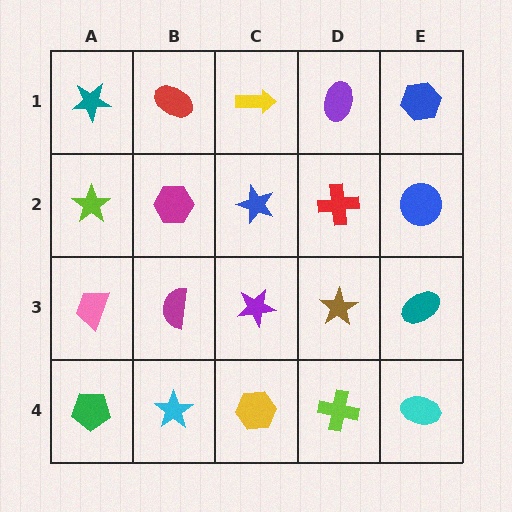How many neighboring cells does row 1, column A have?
2.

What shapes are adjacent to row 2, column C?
A yellow arrow (row 1, column C), a purple star (row 3, column C), a magenta hexagon (row 2, column B), a red cross (row 2, column D).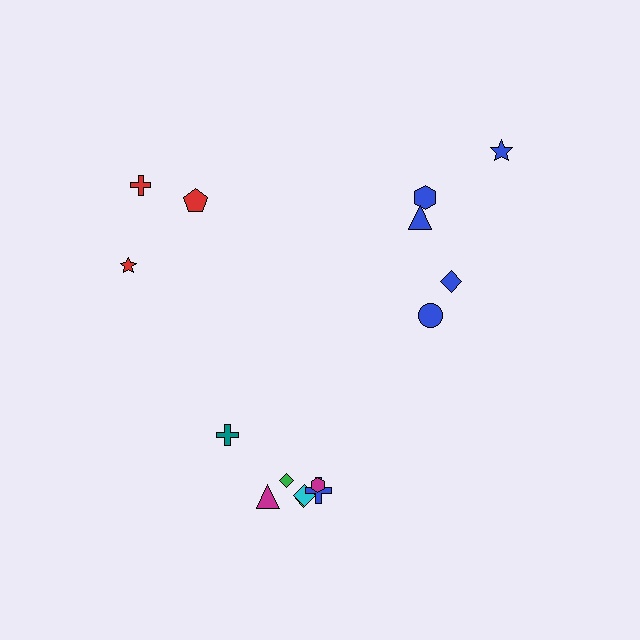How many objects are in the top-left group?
There are 3 objects.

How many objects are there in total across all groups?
There are 15 objects.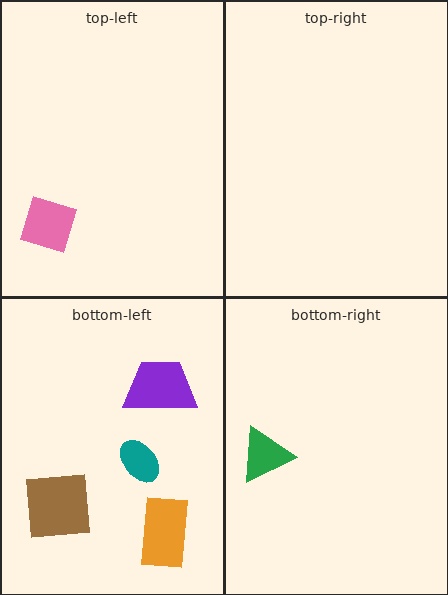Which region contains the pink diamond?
The top-left region.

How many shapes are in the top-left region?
1.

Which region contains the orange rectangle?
The bottom-left region.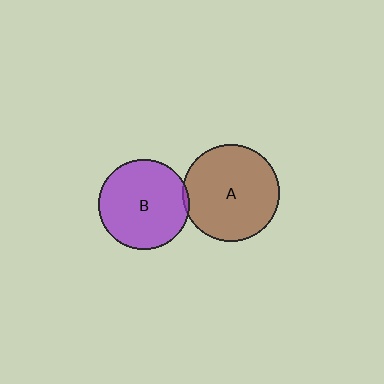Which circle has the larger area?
Circle A (brown).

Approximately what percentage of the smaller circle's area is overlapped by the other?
Approximately 5%.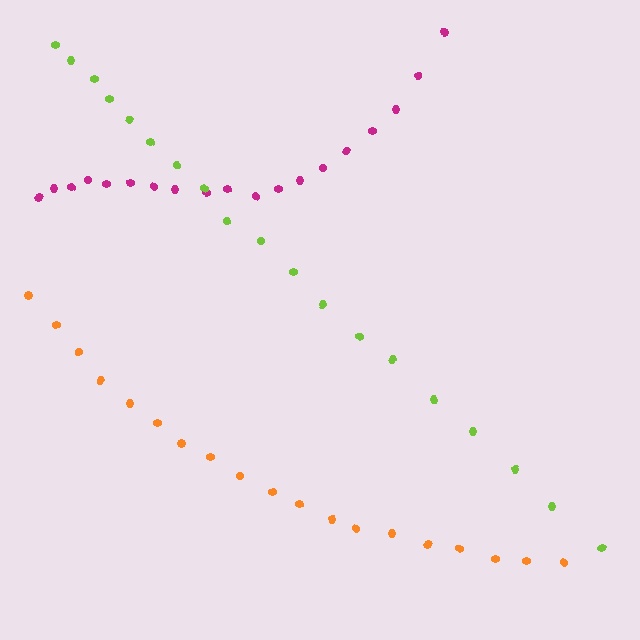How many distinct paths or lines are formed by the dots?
There are 3 distinct paths.